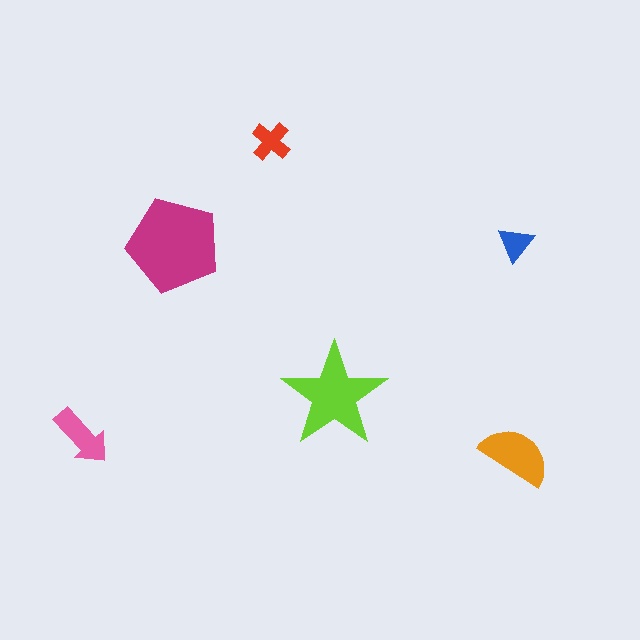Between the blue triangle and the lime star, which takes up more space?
The lime star.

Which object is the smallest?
The blue triangle.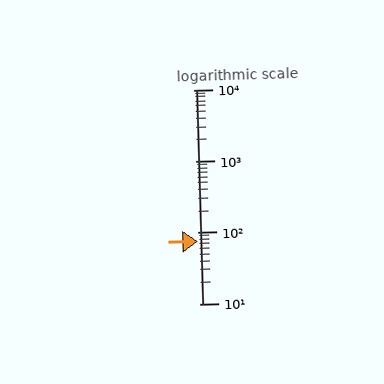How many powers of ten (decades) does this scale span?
The scale spans 3 decades, from 10 to 10000.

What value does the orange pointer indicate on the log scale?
The pointer indicates approximately 74.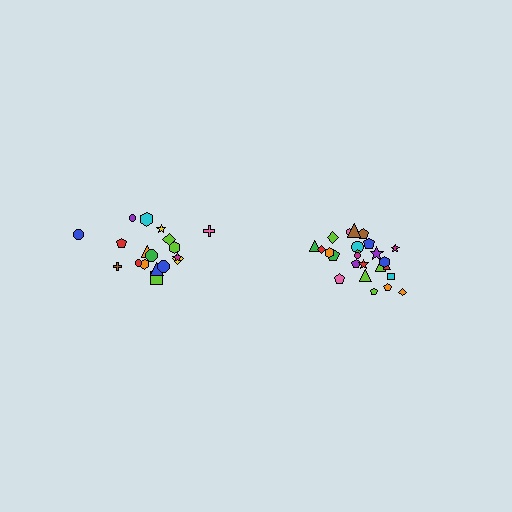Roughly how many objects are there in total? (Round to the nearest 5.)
Roughly 45 objects in total.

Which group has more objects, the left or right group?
The right group.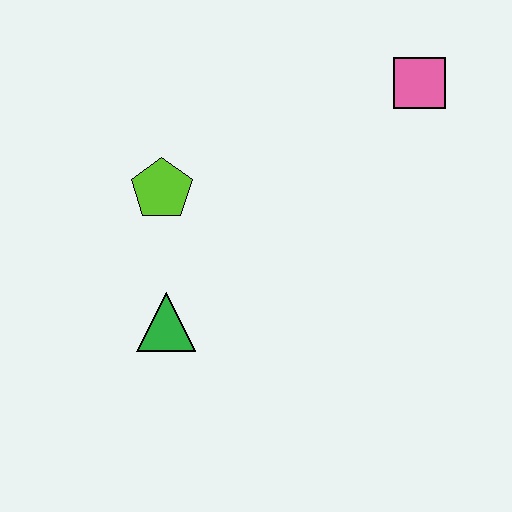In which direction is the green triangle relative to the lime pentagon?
The green triangle is below the lime pentagon.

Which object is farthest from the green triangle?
The pink square is farthest from the green triangle.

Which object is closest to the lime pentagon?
The green triangle is closest to the lime pentagon.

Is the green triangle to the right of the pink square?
No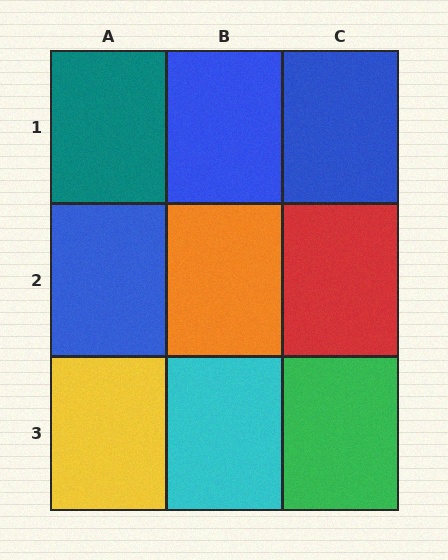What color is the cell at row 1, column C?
Blue.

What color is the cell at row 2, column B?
Orange.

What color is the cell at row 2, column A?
Blue.